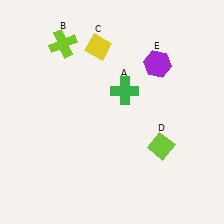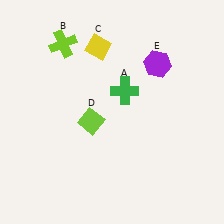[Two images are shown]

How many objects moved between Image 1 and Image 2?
1 object moved between the two images.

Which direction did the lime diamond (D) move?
The lime diamond (D) moved left.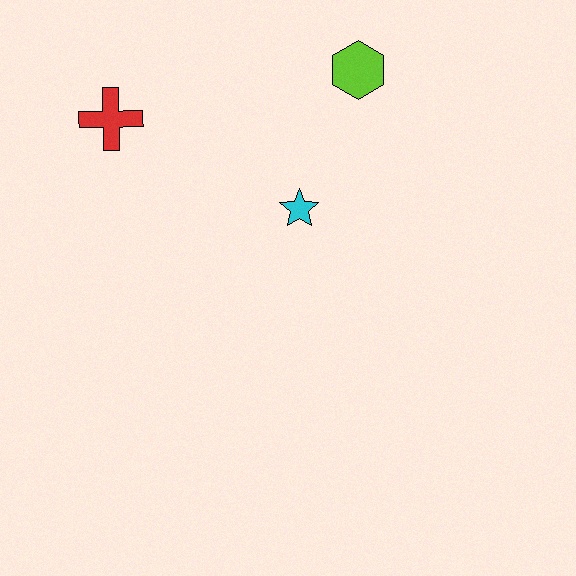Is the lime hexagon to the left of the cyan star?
No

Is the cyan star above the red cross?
No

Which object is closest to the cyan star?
The lime hexagon is closest to the cyan star.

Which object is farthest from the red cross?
The lime hexagon is farthest from the red cross.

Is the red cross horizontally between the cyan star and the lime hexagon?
No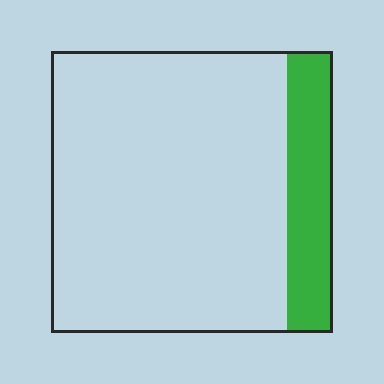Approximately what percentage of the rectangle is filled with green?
Approximately 15%.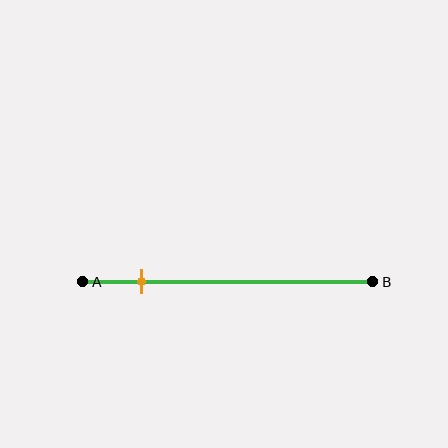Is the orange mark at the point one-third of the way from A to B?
No, the mark is at about 20% from A, not at the 33% one-third point.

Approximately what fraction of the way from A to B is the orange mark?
The orange mark is approximately 20% of the way from A to B.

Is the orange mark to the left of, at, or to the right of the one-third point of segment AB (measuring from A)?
The orange mark is to the left of the one-third point of segment AB.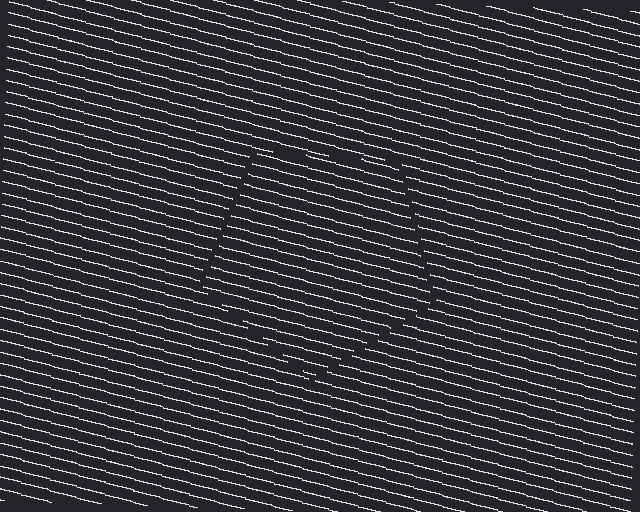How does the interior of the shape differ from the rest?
The interior of the shape contains the same grating, shifted by half a period — the contour is defined by the phase discontinuity where line-ends from the inner and outer gratings abut.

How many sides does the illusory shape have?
5 sides — the line-ends trace a pentagon.